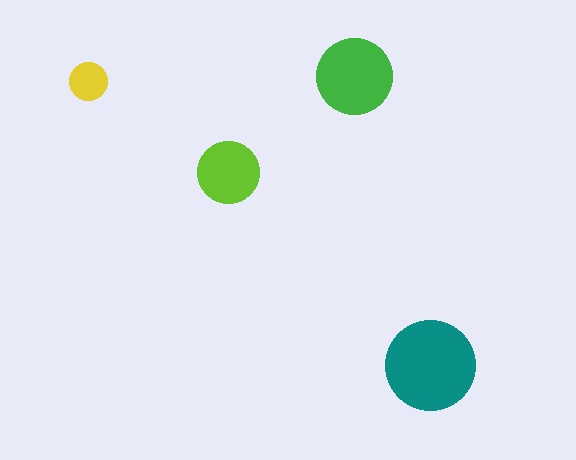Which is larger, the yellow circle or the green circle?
The green one.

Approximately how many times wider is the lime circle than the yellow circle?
About 1.5 times wider.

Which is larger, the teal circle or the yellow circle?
The teal one.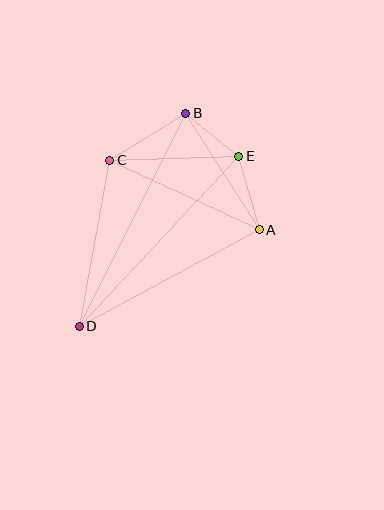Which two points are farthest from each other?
Points B and D are farthest from each other.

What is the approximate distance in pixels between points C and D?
The distance between C and D is approximately 169 pixels.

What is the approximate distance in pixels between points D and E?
The distance between D and E is approximately 233 pixels.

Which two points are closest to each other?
Points B and E are closest to each other.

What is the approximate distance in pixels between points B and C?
The distance between B and C is approximately 89 pixels.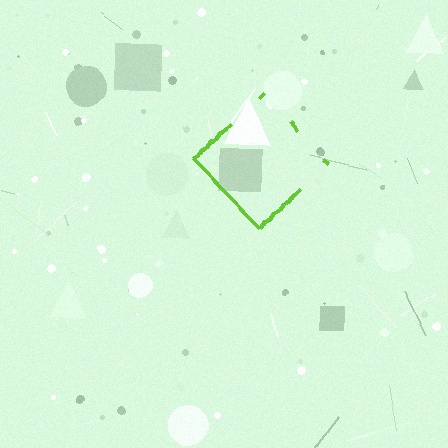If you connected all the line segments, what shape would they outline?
They would outline a diamond.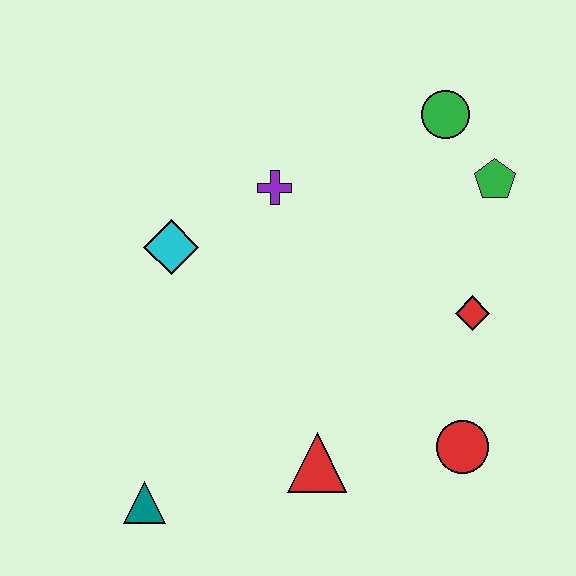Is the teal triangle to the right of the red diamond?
No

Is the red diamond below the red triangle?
No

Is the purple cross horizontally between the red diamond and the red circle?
No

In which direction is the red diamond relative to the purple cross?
The red diamond is to the right of the purple cross.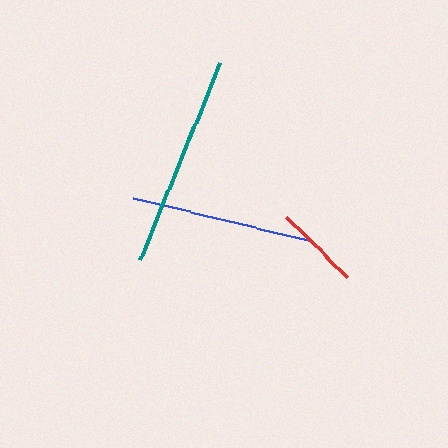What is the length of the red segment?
The red segment is approximately 85 pixels long.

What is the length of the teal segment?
The teal segment is approximately 212 pixels long.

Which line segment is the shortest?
The red line is the shortest at approximately 85 pixels.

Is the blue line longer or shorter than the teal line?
The teal line is longer than the blue line.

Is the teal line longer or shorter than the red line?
The teal line is longer than the red line.